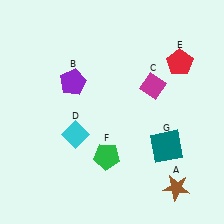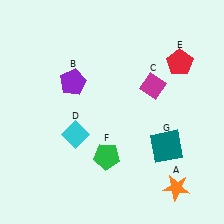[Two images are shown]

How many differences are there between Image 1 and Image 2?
There is 1 difference between the two images.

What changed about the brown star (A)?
In Image 1, A is brown. In Image 2, it changed to orange.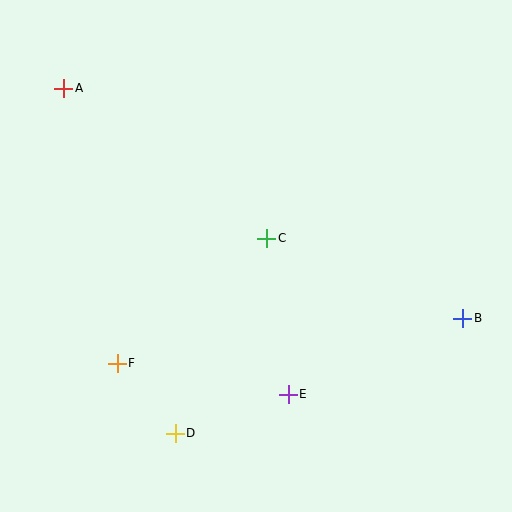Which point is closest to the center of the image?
Point C at (267, 238) is closest to the center.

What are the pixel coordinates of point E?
Point E is at (288, 394).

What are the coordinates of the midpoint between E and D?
The midpoint between E and D is at (232, 414).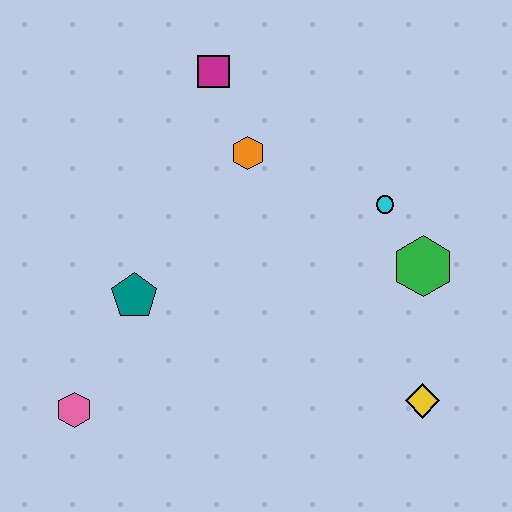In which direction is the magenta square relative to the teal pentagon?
The magenta square is above the teal pentagon.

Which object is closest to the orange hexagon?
The magenta square is closest to the orange hexagon.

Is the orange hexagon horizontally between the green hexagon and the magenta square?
Yes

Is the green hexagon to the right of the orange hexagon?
Yes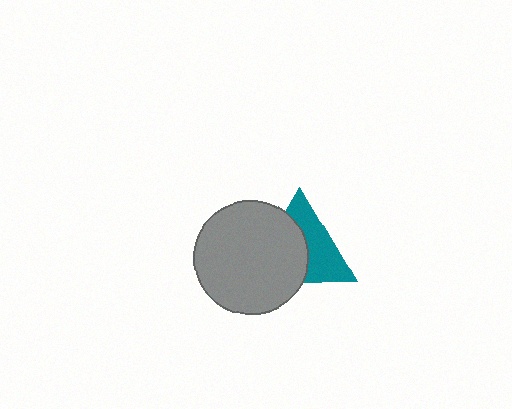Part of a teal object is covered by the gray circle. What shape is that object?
It is a triangle.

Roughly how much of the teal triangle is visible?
About half of it is visible (roughly 49%).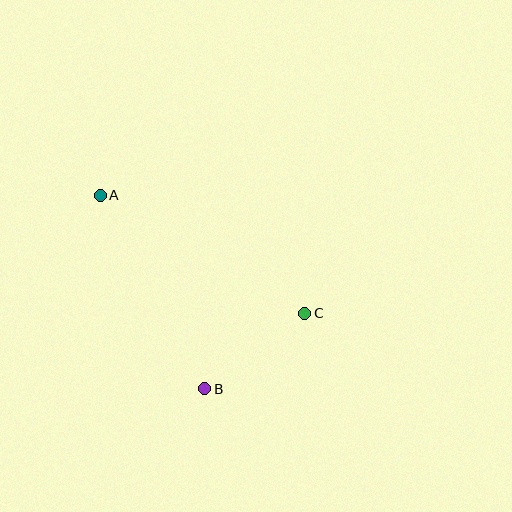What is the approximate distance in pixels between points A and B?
The distance between A and B is approximately 220 pixels.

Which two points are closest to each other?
Points B and C are closest to each other.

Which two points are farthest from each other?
Points A and C are farthest from each other.